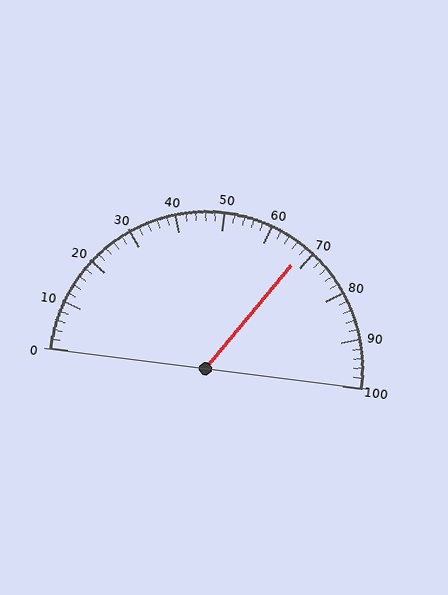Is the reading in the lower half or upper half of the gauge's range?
The reading is in the upper half of the range (0 to 100).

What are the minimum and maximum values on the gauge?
The gauge ranges from 0 to 100.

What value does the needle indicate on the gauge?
The needle indicates approximately 68.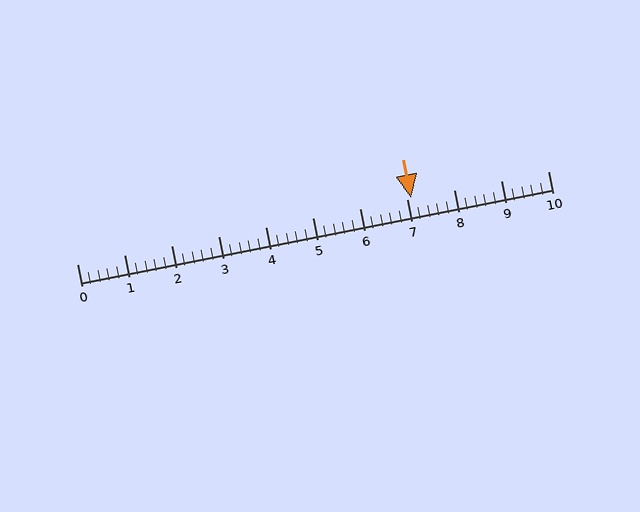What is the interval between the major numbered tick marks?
The major tick marks are spaced 1 units apart.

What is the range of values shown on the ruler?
The ruler shows values from 0 to 10.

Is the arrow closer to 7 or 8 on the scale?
The arrow is closer to 7.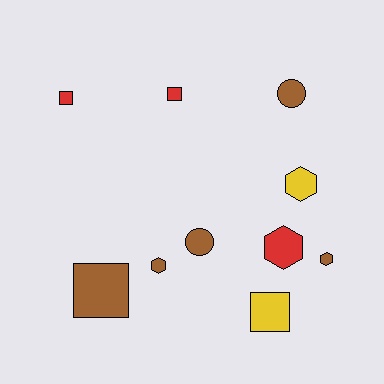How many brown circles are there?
There are 2 brown circles.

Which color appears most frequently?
Brown, with 5 objects.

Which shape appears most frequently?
Hexagon, with 4 objects.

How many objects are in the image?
There are 10 objects.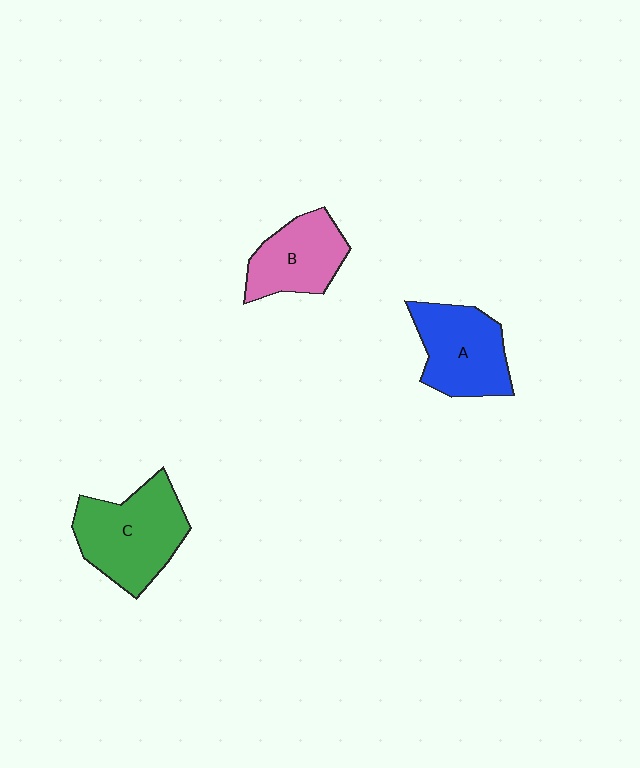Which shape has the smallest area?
Shape B (pink).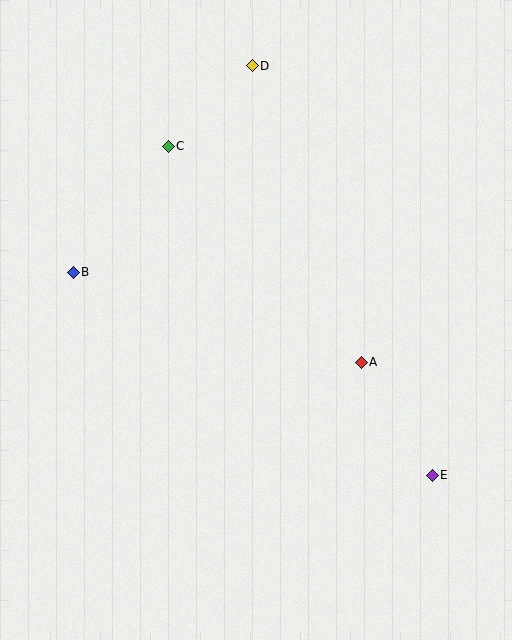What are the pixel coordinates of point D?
Point D is at (252, 66).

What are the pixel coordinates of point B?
Point B is at (73, 272).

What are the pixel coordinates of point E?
Point E is at (432, 475).